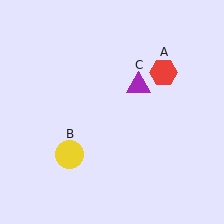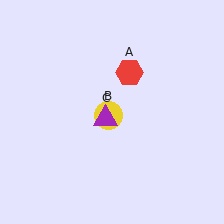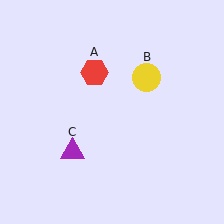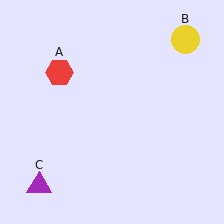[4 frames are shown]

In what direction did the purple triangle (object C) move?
The purple triangle (object C) moved down and to the left.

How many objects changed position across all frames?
3 objects changed position: red hexagon (object A), yellow circle (object B), purple triangle (object C).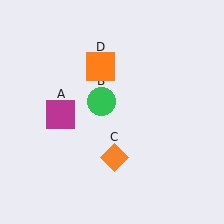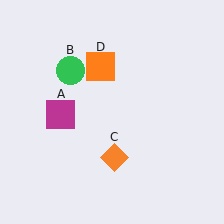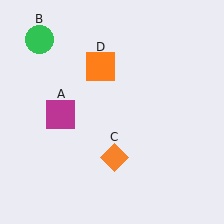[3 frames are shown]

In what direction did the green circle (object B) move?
The green circle (object B) moved up and to the left.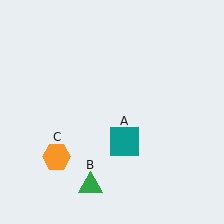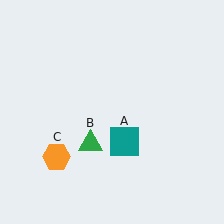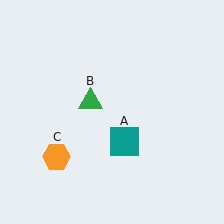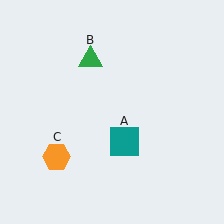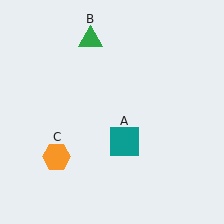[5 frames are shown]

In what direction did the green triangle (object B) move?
The green triangle (object B) moved up.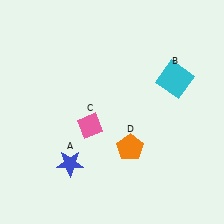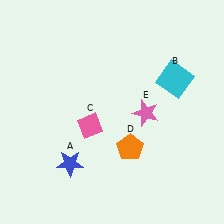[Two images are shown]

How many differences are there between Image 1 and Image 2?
There is 1 difference between the two images.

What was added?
A pink star (E) was added in Image 2.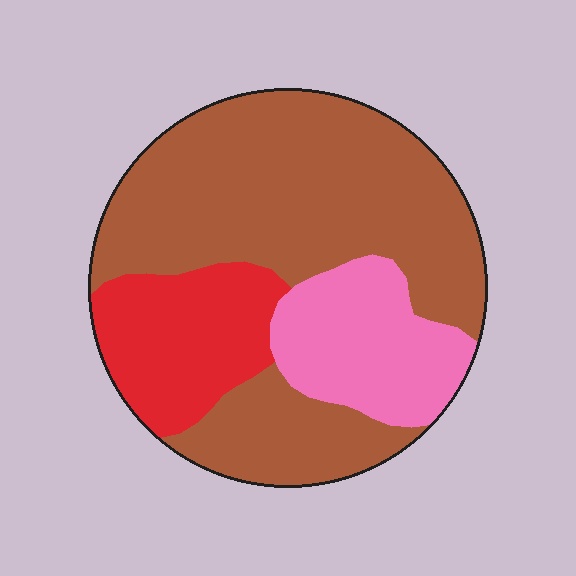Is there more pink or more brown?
Brown.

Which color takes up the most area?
Brown, at roughly 60%.